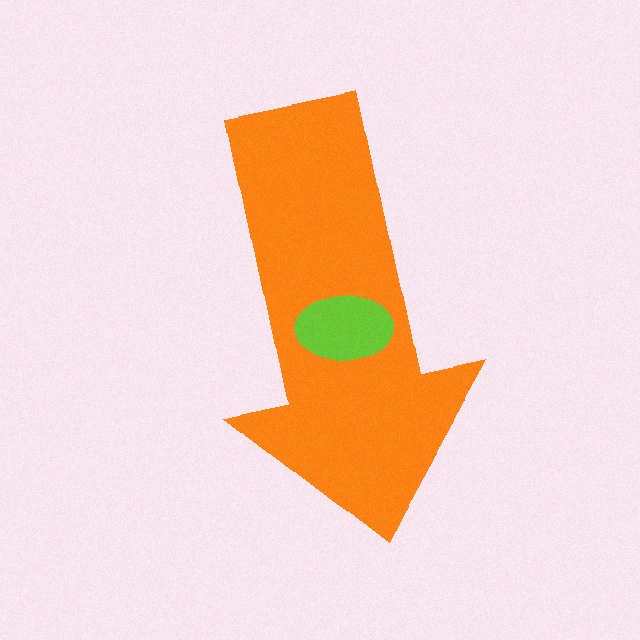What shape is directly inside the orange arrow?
The lime ellipse.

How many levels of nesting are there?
2.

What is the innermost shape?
The lime ellipse.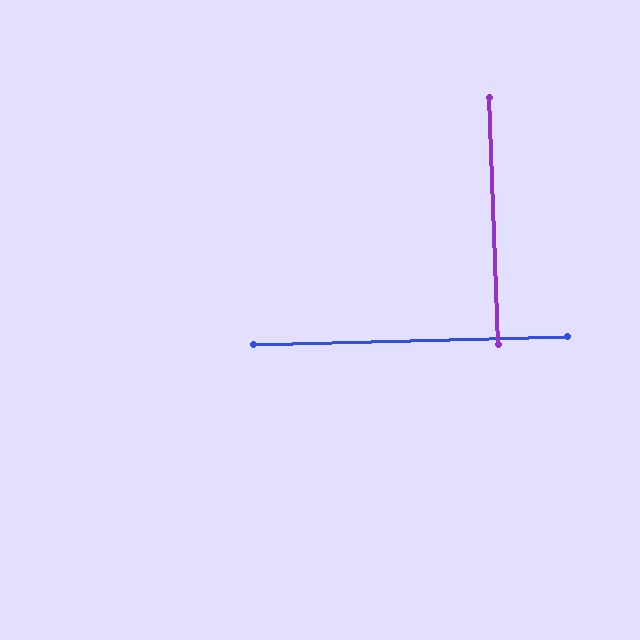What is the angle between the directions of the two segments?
Approximately 89 degrees.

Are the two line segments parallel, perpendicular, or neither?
Perpendicular — they meet at approximately 89°.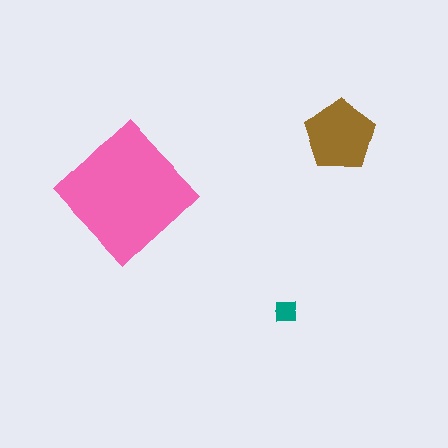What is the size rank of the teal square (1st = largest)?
3rd.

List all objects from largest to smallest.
The pink diamond, the brown pentagon, the teal square.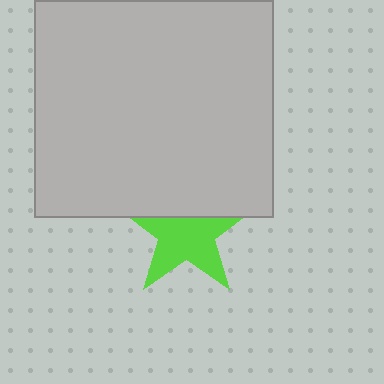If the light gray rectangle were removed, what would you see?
You would see the complete lime star.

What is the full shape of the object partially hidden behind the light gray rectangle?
The partially hidden object is a lime star.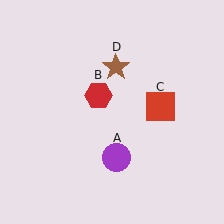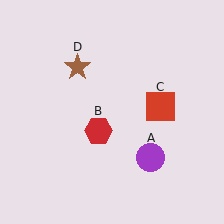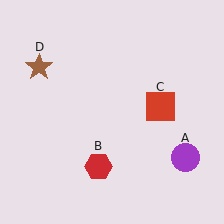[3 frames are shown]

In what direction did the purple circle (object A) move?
The purple circle (object A) moved right.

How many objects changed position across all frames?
3 objects changed position: purple circle (object A), red hexagon (object B), brown star (object D).